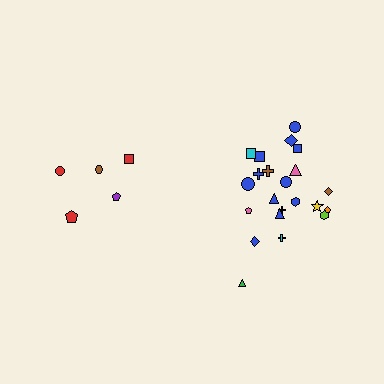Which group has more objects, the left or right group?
The right group.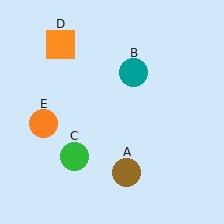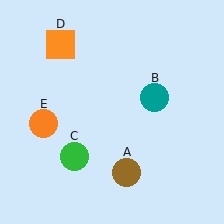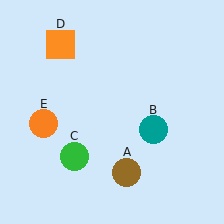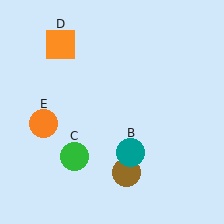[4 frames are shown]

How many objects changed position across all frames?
1 object changed position: teal circle (object B).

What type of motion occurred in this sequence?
The teal circle (object B) rotated clockwise around the center of the scene.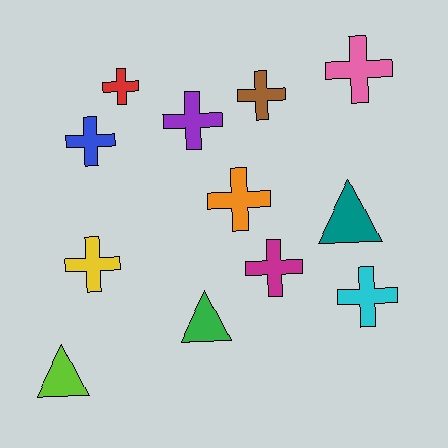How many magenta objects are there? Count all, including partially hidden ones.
There is 1 magenta object.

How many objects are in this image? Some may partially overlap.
There are 12 objects.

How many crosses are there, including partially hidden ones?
There are 9 crosses.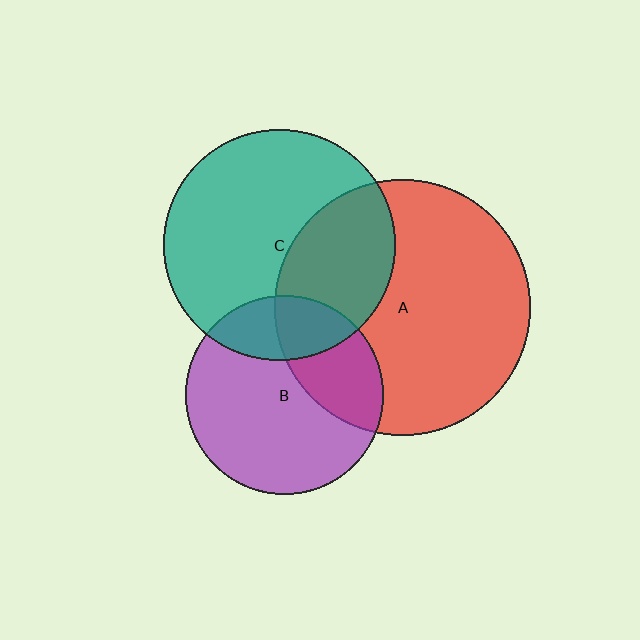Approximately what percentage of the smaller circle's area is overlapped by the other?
Approximately 35%.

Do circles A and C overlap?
Yes.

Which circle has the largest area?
Circle A (red).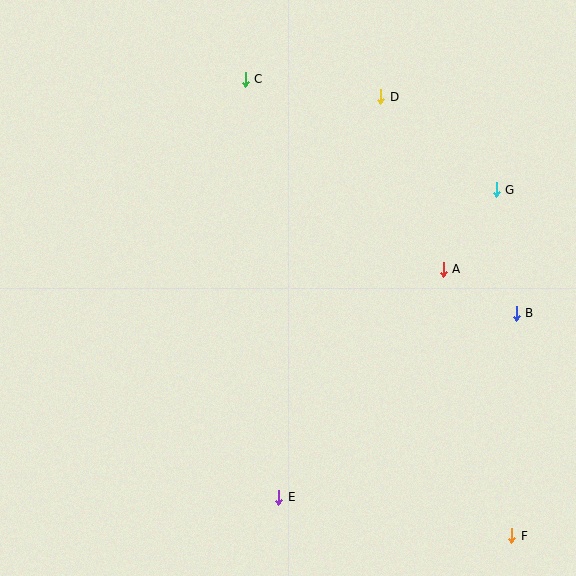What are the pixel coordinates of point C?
Point C is at (245, 79).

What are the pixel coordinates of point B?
Point B is at (516, 313).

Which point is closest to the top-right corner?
Point G is closest to the top-right corner.